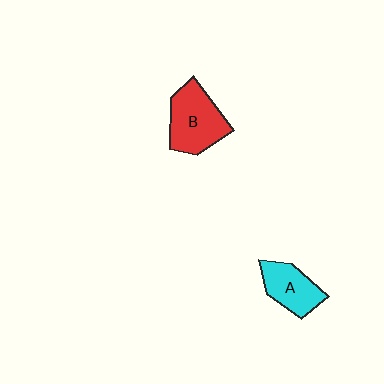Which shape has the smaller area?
Shape A (cyan).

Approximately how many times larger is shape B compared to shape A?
Approximately 1.4 times.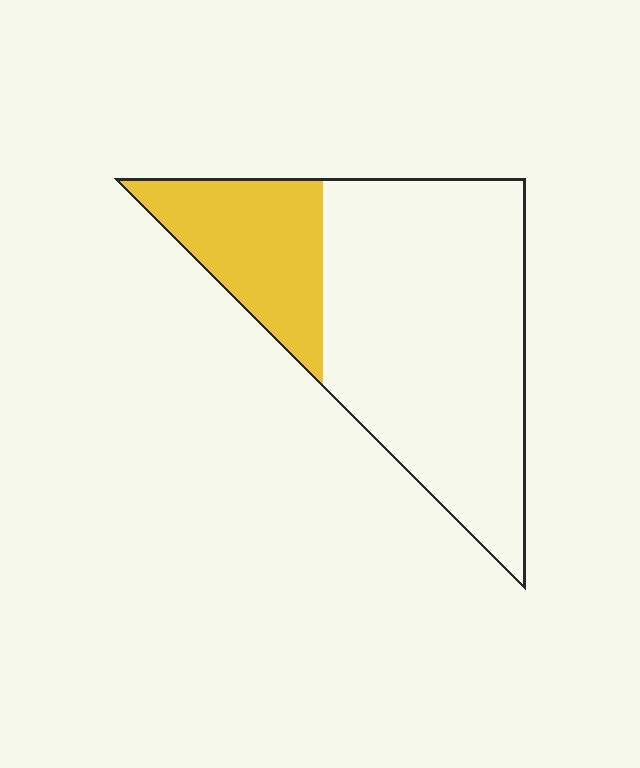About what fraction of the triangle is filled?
About one quarter (1/4).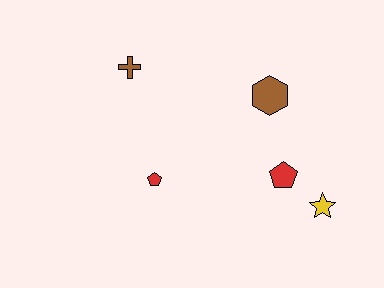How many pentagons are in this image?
There are 2 pentagons.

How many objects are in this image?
There are 5 objects.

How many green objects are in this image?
There are no green objects.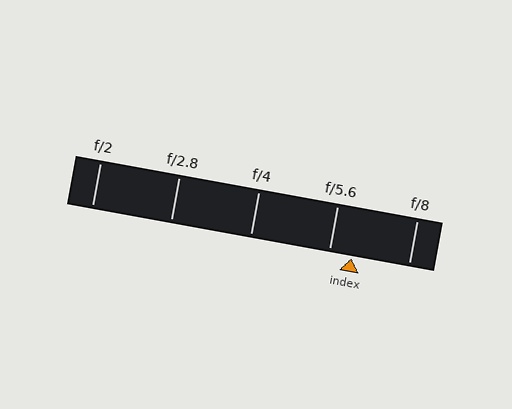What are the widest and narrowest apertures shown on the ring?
The widest aperture shown is f/2 and the narrowest is f/8.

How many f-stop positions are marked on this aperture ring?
There are 5 f-stop positions marked.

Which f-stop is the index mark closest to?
The index mark is closest to f/5.6.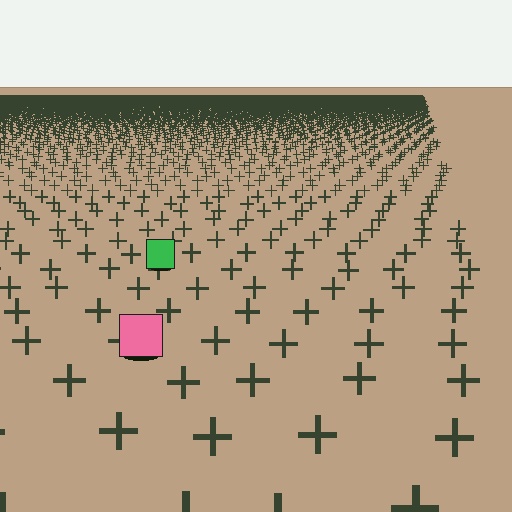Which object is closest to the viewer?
The pink square is closest. The texture marks near it are larger and more spread out.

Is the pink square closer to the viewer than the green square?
Yes. The pink square is closer — you can tell from the texture gradient: the ground texture is coarser near it.